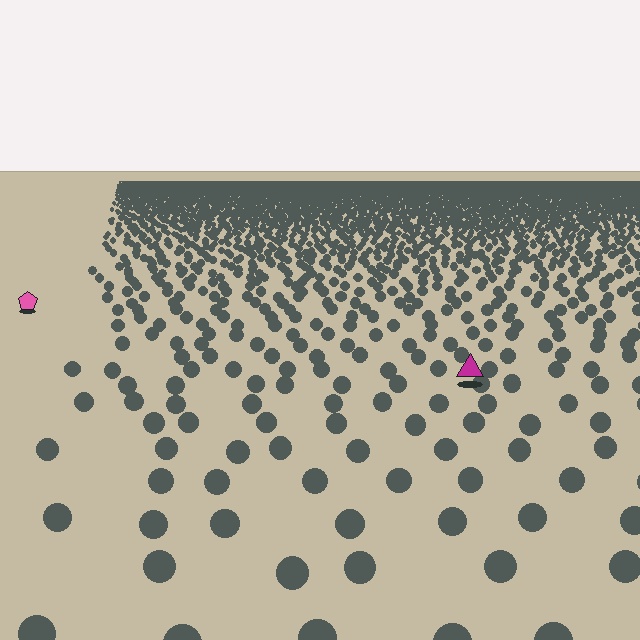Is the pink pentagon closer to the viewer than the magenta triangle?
No. The magenta triangle is closer — you can tell from the texture gradient: the ground texture is coarser near it.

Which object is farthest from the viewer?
The pink pentagon is farthest from the viewer. It appears smaller and the ground texture around it is denser.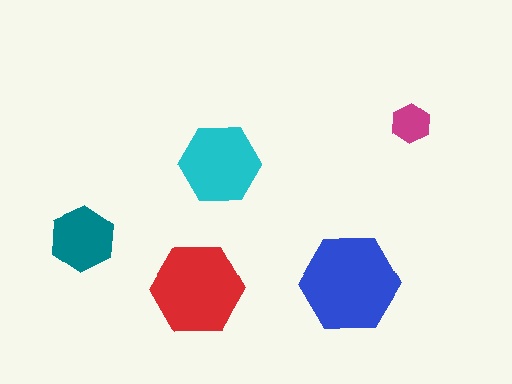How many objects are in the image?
There are 5 objects in the image.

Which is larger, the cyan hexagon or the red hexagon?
The red one.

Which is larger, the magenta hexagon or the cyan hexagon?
The cyan one.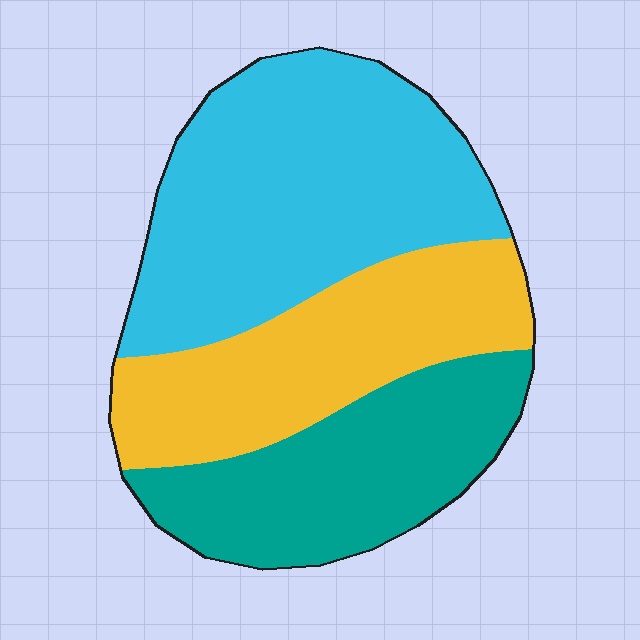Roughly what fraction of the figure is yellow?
Yellow covers around 30% of the figure.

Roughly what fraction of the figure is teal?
Teal covers around 30% of the figure.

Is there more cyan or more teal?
Cyan.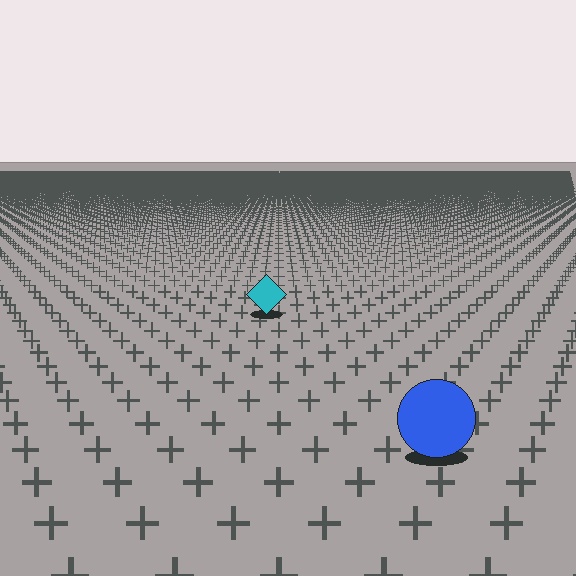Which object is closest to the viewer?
The blue circle is closest. The texture marks near it are larger and more spread out.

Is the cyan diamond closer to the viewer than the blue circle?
No. The blue circle is closer — you can tell from the texture gradient: the ground texture is coarser near it.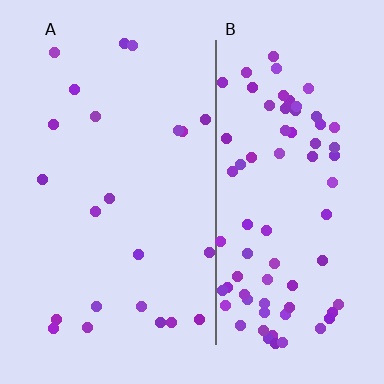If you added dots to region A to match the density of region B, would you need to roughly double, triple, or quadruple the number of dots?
Approximately quadruple.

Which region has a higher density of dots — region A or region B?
B (the right).